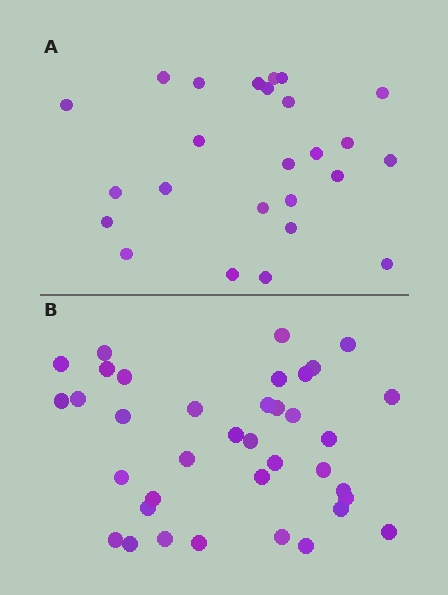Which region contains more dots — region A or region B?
Region B (the bottom region) has more dots.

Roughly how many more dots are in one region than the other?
Region B has roughly 12 or so more dots than region A.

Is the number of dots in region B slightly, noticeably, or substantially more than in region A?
Region B has substantially more. The ratio is roughly 1.5 to 1.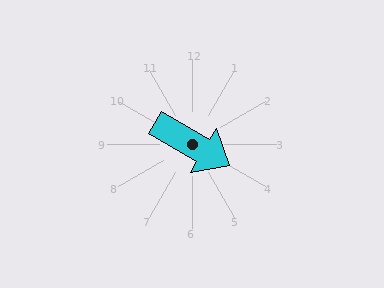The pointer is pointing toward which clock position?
Roughly 4 o'clock.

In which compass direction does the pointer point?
Southeast.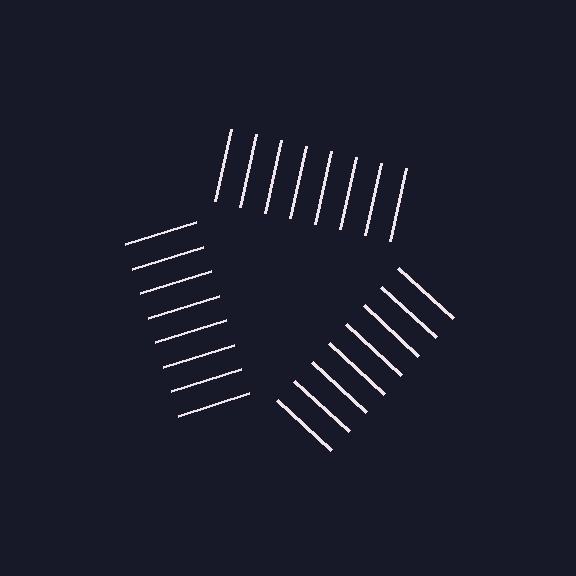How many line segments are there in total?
24 — 8 along each of the 3 edges.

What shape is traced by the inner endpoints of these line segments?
An illusory triangle — the line segments terminate on its edges but no continuous stroke is drawn.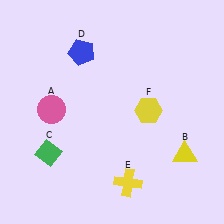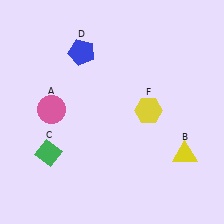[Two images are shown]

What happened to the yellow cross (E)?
The yellow cross (E) was removed in Image 2. It was in the bottom-right area of Image 1.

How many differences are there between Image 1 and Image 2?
There is 1 difference between the two images.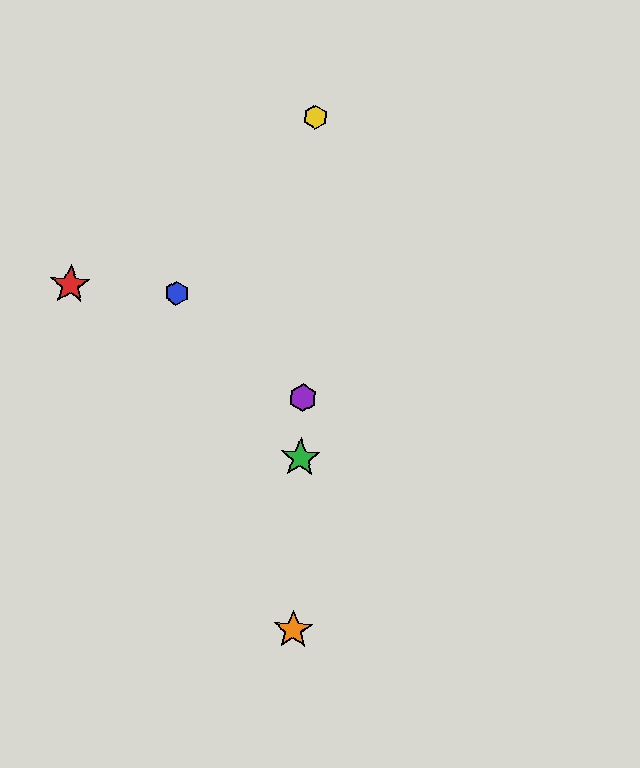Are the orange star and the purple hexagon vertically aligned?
Yes, both are at x≈293.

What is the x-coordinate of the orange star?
The orange star is at x≈293.